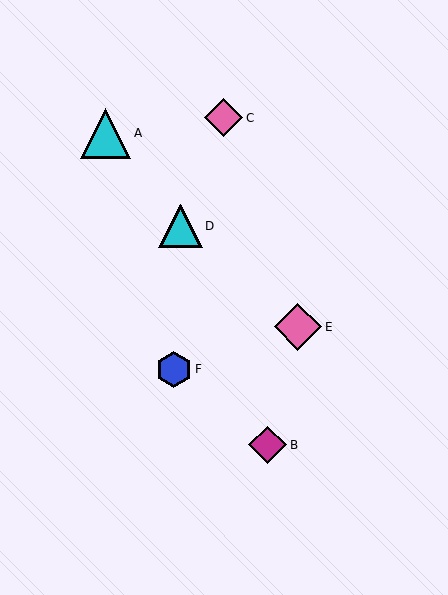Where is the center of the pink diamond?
The center of the pink diamond is at (224, 118).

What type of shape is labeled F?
Shape F is a blue hexagon.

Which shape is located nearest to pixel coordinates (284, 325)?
The pink diamond (labeled E) at (298, 327) is nearest to that location.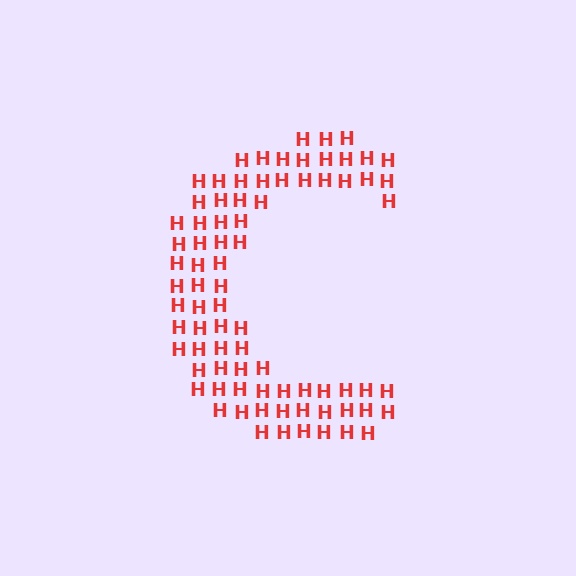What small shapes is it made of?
It is made of small letter H's.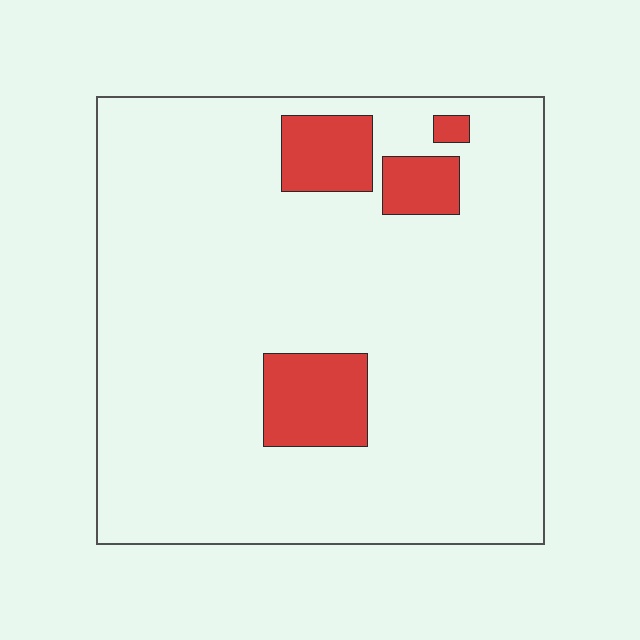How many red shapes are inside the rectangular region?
4.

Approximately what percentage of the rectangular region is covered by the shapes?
Approximately 10%.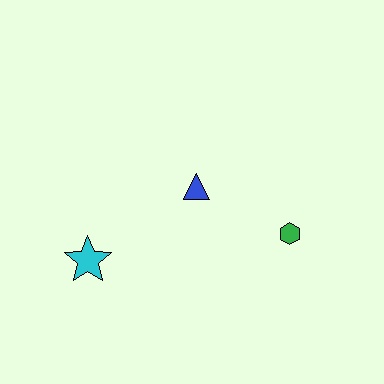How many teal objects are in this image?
There are no teal objects.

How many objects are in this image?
There are 3 objects.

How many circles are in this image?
There are no circles.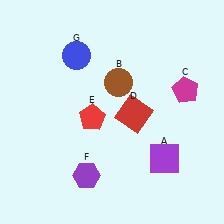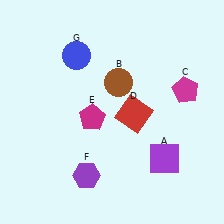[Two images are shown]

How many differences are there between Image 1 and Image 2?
There is 1 difference between the two images.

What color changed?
The pentagon (E) changed from red in Image 1 to magenta in Image 2.